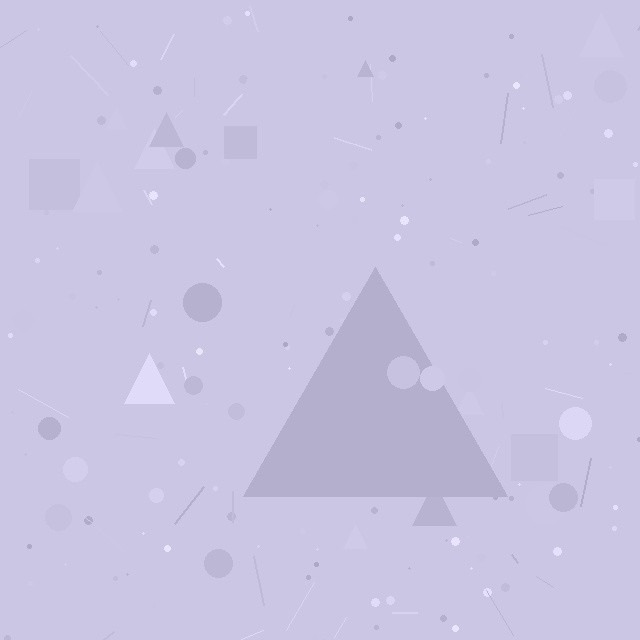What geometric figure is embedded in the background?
A triangle is embedded in the background.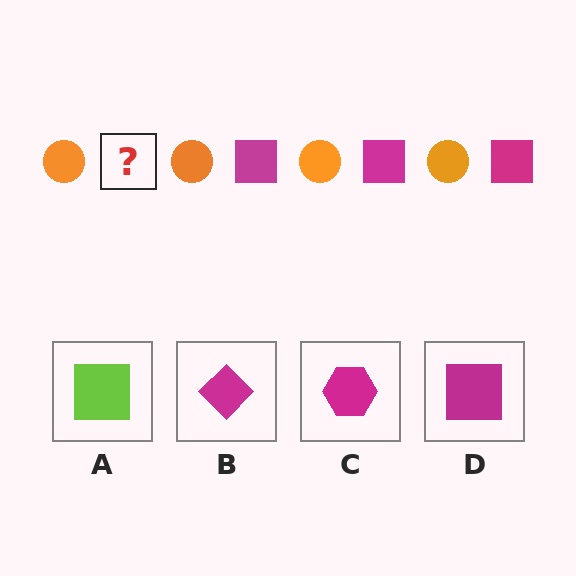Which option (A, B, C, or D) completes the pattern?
D.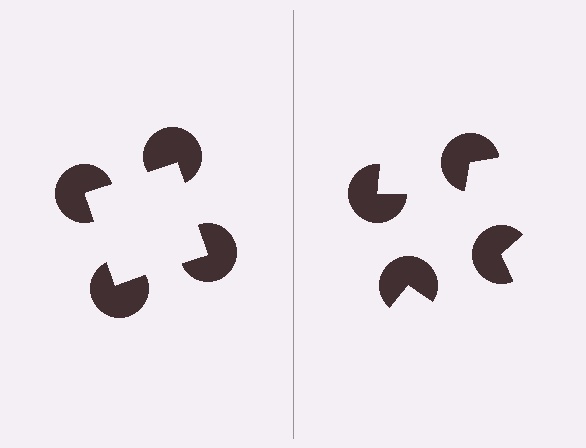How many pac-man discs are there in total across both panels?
8 — 4 on each side.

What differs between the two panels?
The pac-man discs are positioned identically on both sides; only the wedge orientations differ. On the left they align to a square; on the right they are misaligned.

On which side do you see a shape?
An illusory square appears on the left side. On the right side the wedge cuts are rotated, so no coherent shape forms.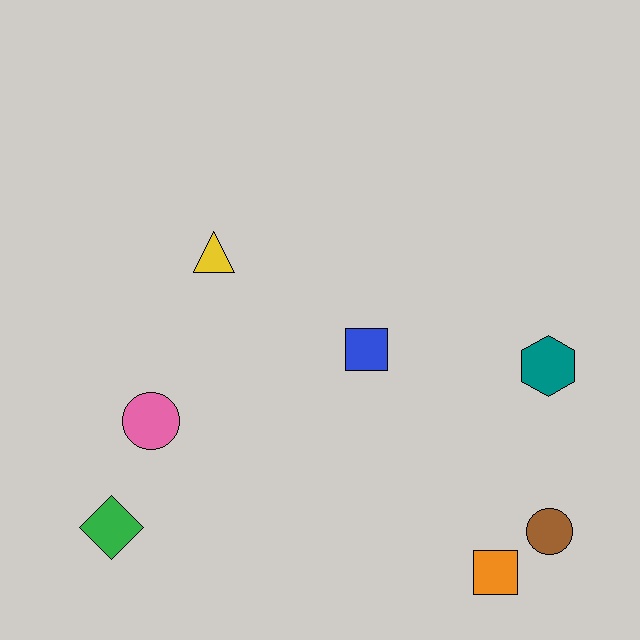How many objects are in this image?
There are 7 objects.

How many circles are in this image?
There are 2 circles.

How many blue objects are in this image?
There is 1 blue object.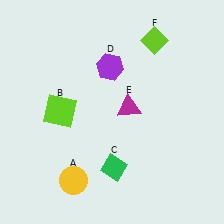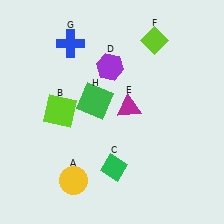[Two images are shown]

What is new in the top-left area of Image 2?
A blue cross (G) was added in the top-left area of Image 2.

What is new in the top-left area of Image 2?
A green square (H) was added in the top-left area of Image 2.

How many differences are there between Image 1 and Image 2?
There are 2 differences between the two images.